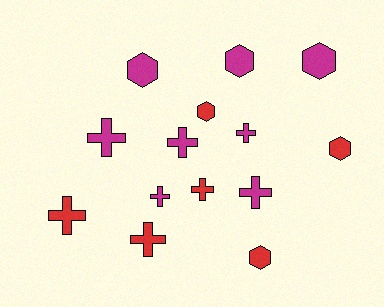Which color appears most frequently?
Magenta, with 8 objects.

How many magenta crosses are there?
There are 5 magenta crosses.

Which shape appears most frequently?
Cross, with 8 objects.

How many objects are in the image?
There are 14 objects.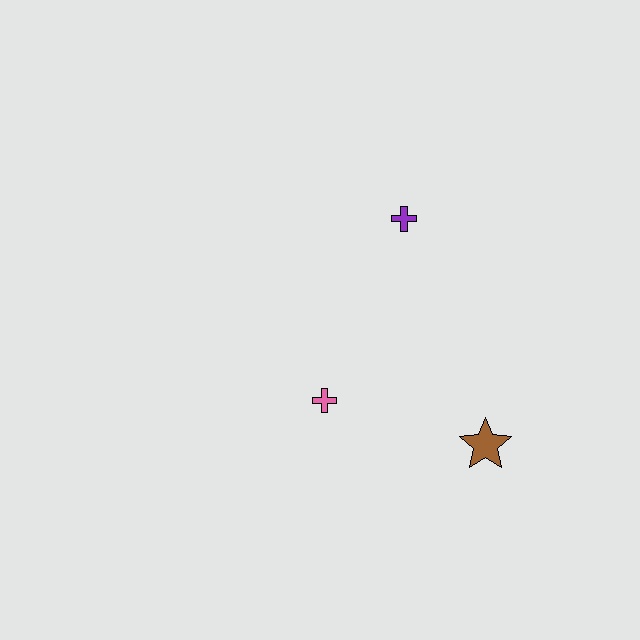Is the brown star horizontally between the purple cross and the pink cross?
No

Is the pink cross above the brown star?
Yes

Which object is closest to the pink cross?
The brown star is closest to the pink cross.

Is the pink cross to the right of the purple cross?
No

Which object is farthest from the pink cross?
The purple cross is farthest from the pink cross.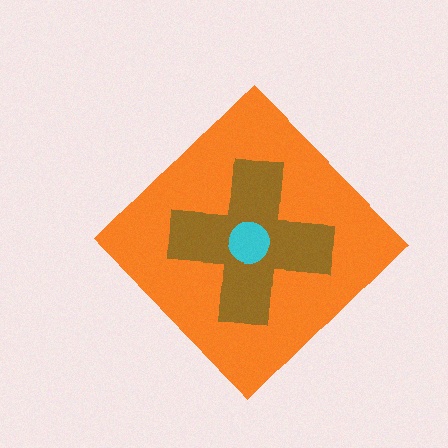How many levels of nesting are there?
3.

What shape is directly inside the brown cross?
The cyan circle.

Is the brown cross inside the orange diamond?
Yes.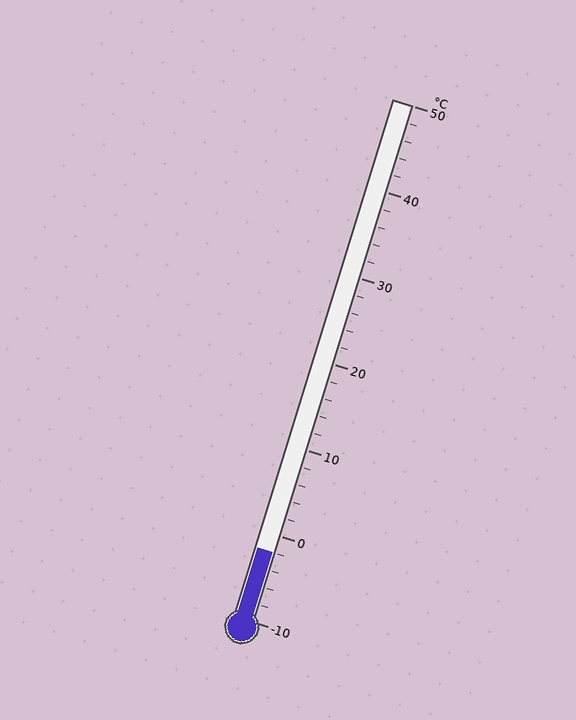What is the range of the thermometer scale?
The thermometer scale ranges from -10°C to 50°C.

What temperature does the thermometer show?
The thermometer shows approximately -2°C.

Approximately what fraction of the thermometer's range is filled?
The thermometer is filled to approximately 15% of its range.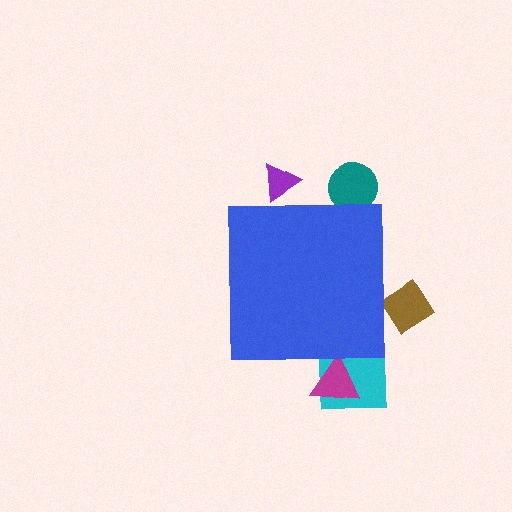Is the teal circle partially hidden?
Yes, the teal circle is partially hidden behind the blue square.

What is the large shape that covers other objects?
A blue square.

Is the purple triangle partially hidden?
Yes, the purple triangle is partially hidden behind the blue square.